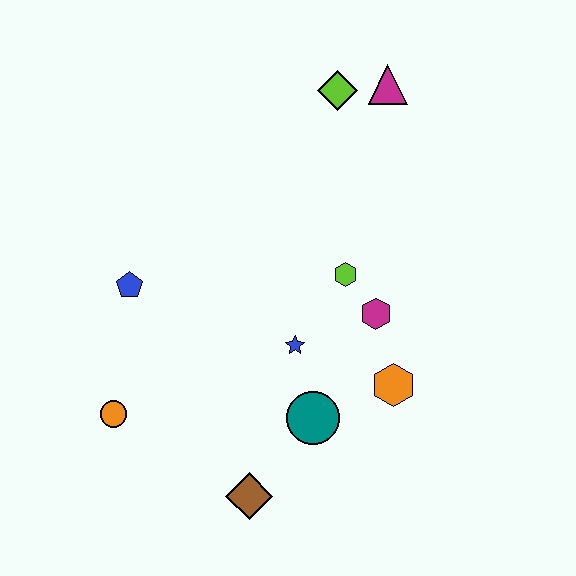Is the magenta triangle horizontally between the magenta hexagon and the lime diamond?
No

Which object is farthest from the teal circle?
The magenta triangle is farthest from the teal circle.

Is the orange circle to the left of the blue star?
Yes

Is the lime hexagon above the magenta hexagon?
Yes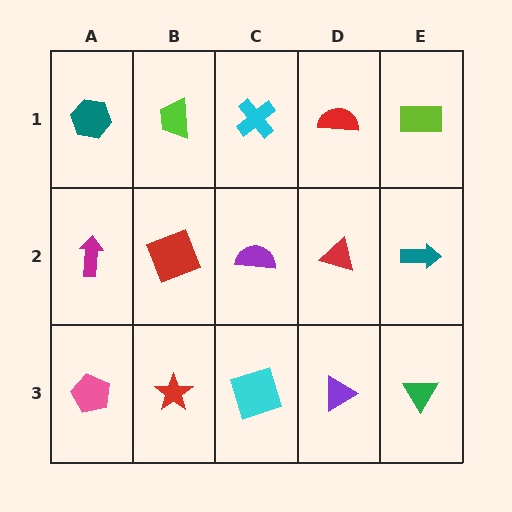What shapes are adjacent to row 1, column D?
A red triangle (row 2, column D), a cyan cross (row 1, column C), a lime rectangle (row 1, column E).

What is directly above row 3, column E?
A teal arrow.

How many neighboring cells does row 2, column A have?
3.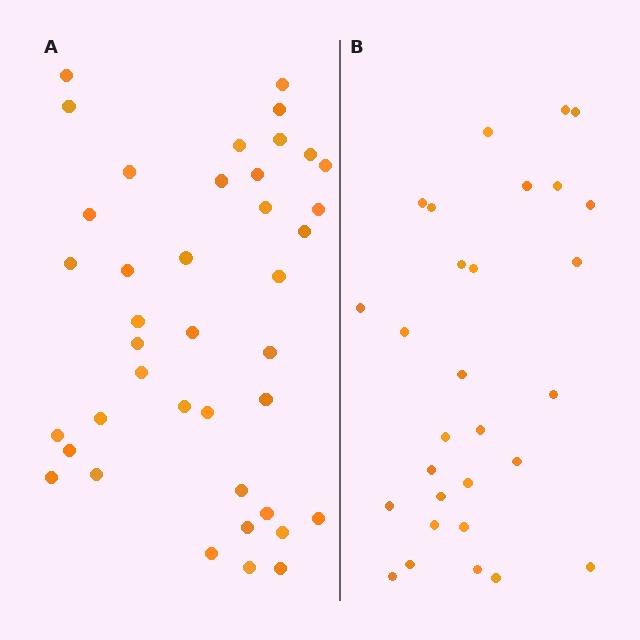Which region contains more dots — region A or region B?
Region A (the left region) has more dots.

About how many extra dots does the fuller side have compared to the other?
Region A has roughly 12 or so more dots than region B.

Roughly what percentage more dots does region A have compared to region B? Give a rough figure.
About 40% more.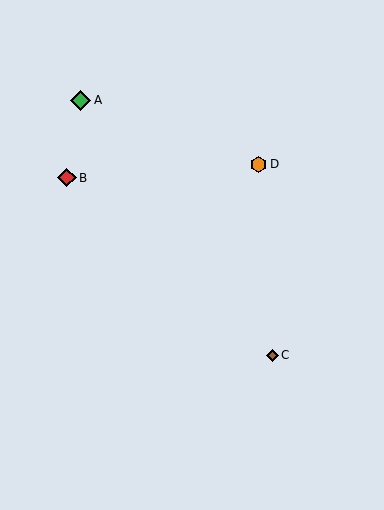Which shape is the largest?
The green diamond (labeled A) is the largest.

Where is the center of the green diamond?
The center of the green diamond is at (81, 100).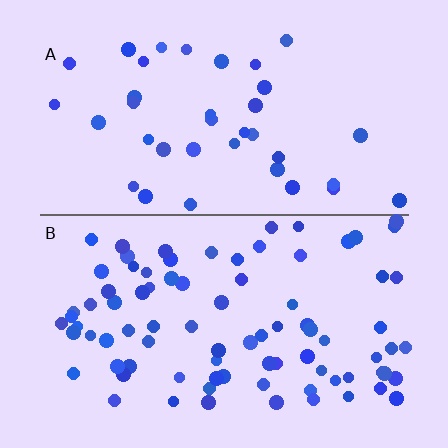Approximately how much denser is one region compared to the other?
Approximately 2.2× — region B over region A.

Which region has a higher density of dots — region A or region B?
B (the bottom).